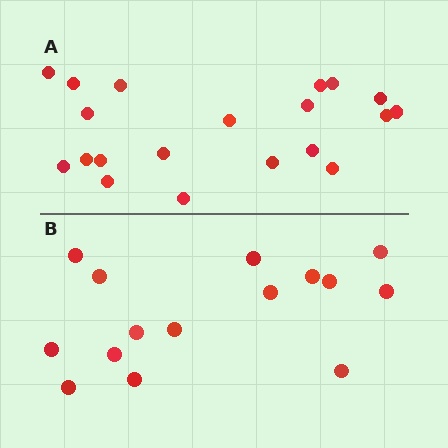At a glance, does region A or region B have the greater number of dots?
Region A (the top region) has more dots.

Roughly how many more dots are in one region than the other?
Region A has about 5 more dots than region B.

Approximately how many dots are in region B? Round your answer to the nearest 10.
About 20 dots. (The exact count is 15, which rounds to 20.)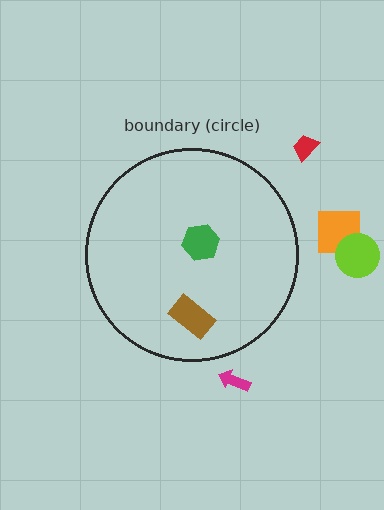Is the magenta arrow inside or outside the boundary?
Outside.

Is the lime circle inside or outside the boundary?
Outside.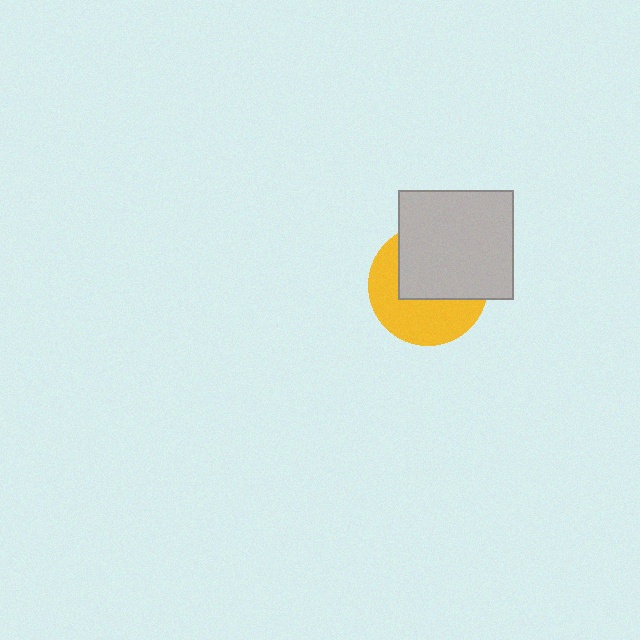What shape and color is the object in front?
The object in front is a light gray rectangle.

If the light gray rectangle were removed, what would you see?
You would see the complete yellow circle.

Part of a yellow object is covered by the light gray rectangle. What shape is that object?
It is a circle.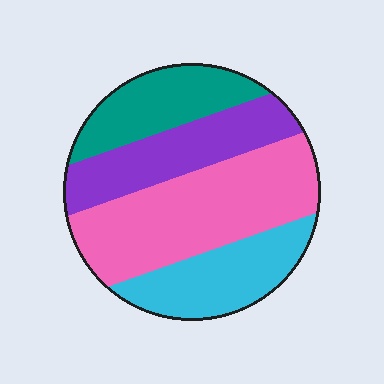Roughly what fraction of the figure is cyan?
Cyan covers 21% of the figure.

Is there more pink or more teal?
Pink.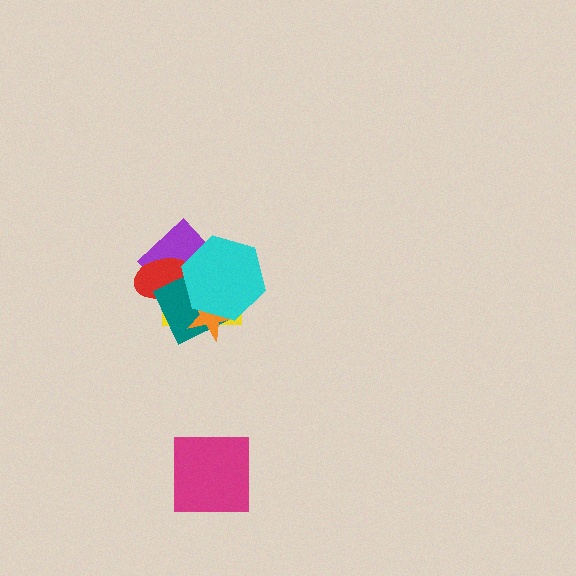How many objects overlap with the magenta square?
0 objects overlap with the magenta square.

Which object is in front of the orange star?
The cyan hexagon is in front of the orange star.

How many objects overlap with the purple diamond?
4 objects overlap with the purple diamond.